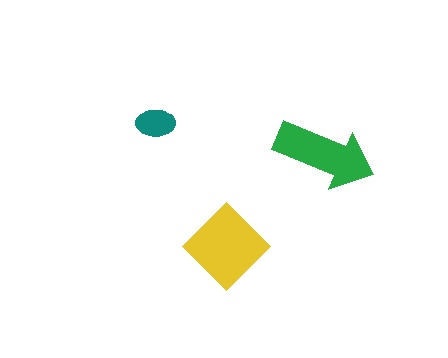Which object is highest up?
The teal ellipse is topmost.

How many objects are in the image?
There are 3 objects in the image.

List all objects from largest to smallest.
The yellow diamond, the green arrow, the teal ellipse.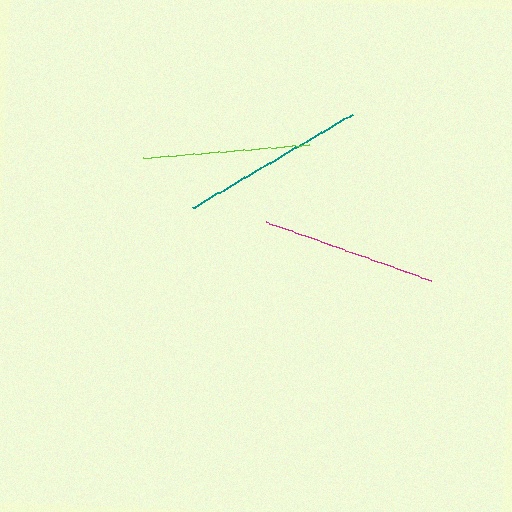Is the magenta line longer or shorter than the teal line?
The teal line is longer than the magenta line.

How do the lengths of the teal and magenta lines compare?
The teal and magenta lines are approximately the same length.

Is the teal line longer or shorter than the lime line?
The teal line is longer than the lime line.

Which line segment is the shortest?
The lime line is the shortest at approximately 167 pixels.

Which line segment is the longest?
The teal line is the longest at approximately 186 pixels.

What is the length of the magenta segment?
The magenta segment is approximately 175 pixels long.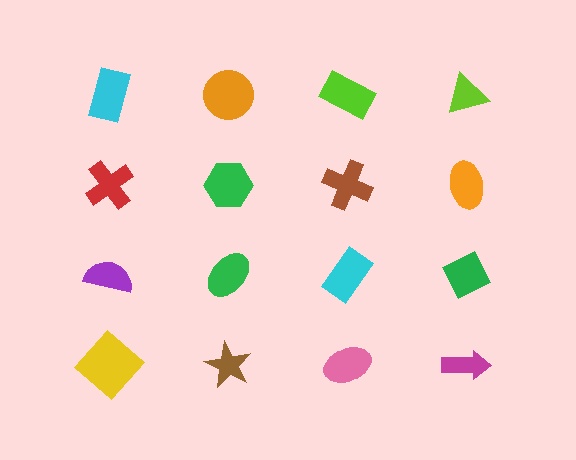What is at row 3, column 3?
A cyan rectangle.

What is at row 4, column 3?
A pink ellipse.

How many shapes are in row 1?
4 shapes.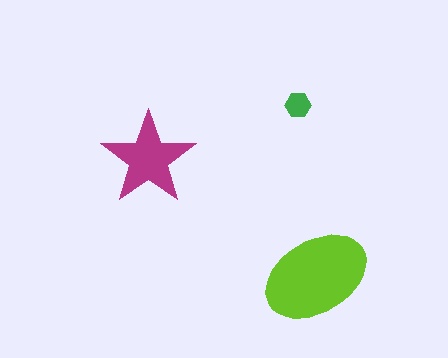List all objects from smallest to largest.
The green hexagon, the magenta star, the lime ellipse.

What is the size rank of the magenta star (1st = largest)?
2nd.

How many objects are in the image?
There are 3 objects in the image.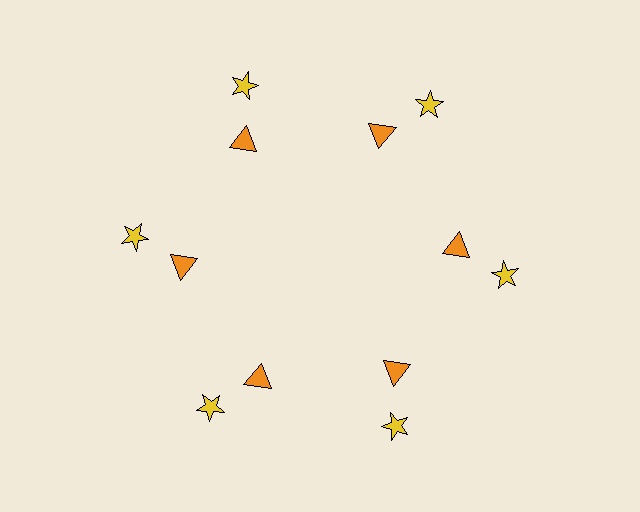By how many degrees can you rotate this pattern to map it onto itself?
The pattern maps onto itself every 60 degrees of rotation.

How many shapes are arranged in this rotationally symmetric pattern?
There are 12 shapes, arranged in 6 groups of 2.